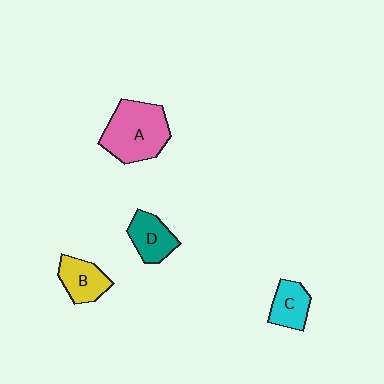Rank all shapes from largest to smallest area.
From largest to smallest: A (pink), D (teal), B (yellow), C (cyan).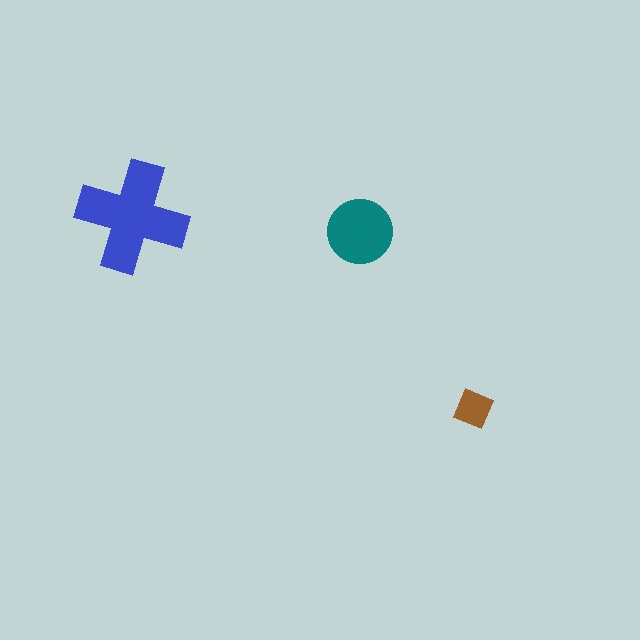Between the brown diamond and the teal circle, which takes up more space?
The teal circle.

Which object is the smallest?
The brown diamond.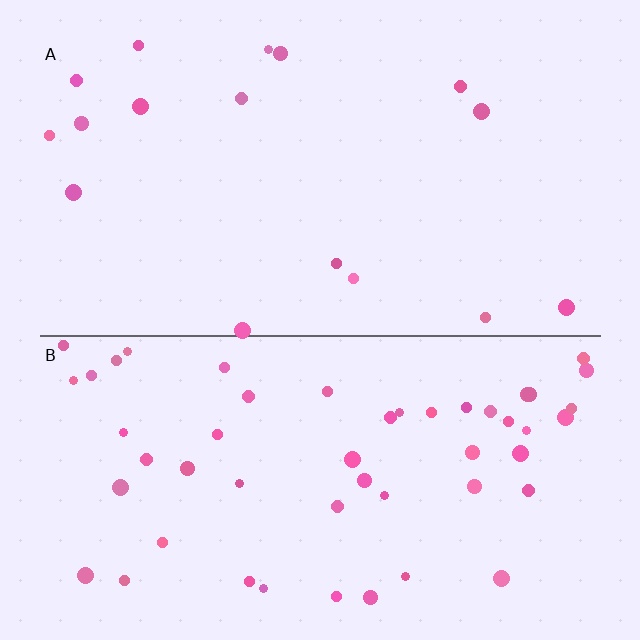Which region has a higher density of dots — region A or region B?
B (the bottom).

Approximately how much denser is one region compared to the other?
Approximately 3.1× — region B over region A.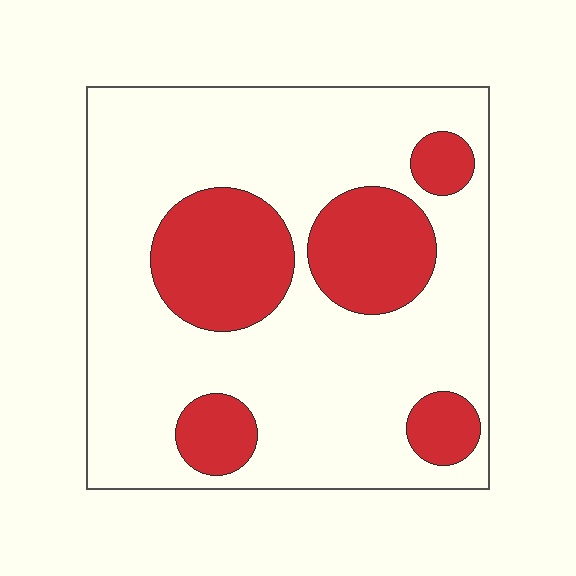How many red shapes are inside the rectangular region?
5.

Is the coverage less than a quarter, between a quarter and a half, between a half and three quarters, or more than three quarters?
Between a quarter and a half.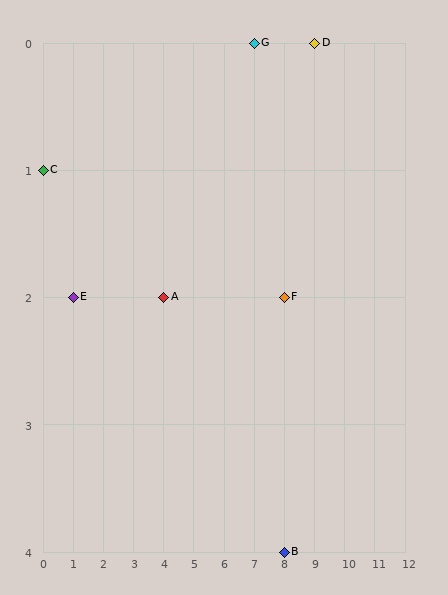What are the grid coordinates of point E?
Point E is at grid coordinates (1, 2).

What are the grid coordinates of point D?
Point D is at grid coordinates (9, 0).